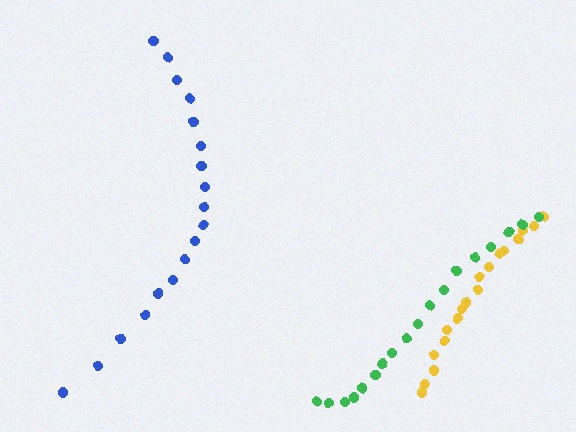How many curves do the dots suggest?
There are 3 distinct paths.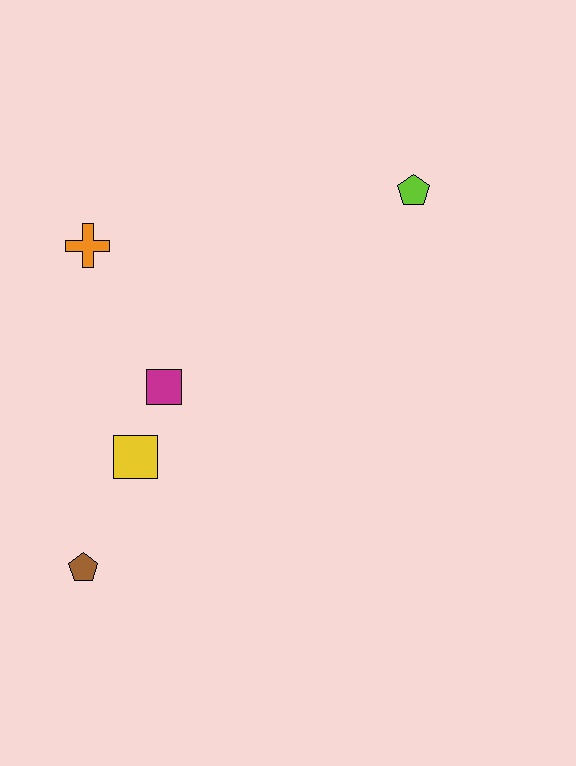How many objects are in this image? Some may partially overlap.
There are 5 objects.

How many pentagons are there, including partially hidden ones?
There are 2 pentagons.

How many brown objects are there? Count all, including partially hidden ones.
There is 1 brown object.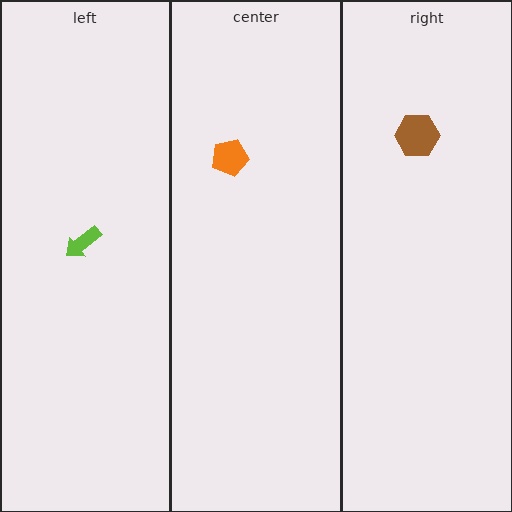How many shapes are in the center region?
1.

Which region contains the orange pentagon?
The center region.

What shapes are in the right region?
The brown hexagon.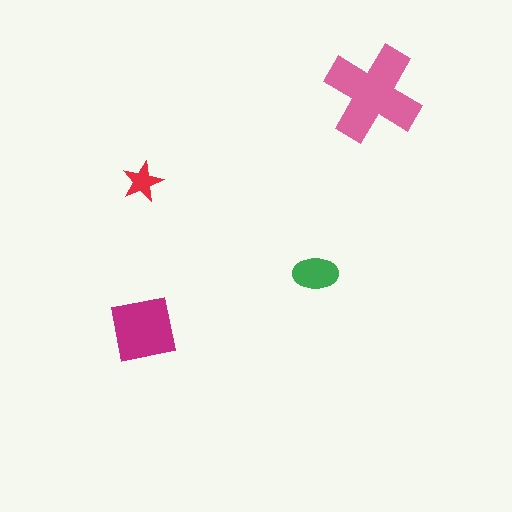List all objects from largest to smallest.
The pink cross, the magenta square, the green ellipse, the red star.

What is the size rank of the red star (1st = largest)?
4th.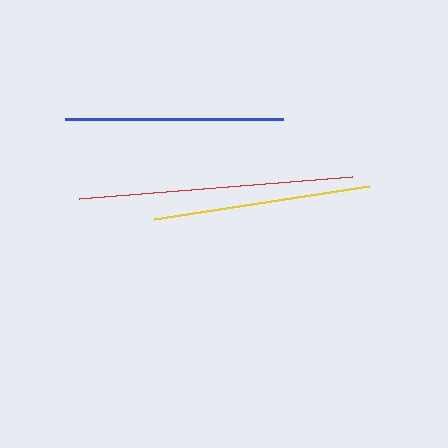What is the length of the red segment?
The red segment is approximately 274 pixels long.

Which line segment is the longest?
The red line is the longest at approximately 274 pixels.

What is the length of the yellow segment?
The yellow segment is approximately 217 pixels long.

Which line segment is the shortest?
The yellow line is the shortest at approximately 217 pixels.